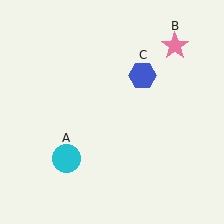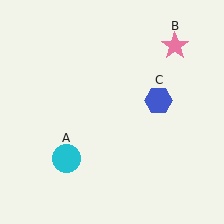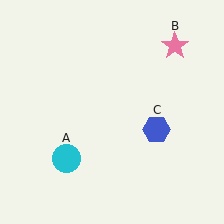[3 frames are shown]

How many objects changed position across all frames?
1 object changed position: blue hexagon (object C).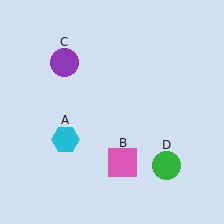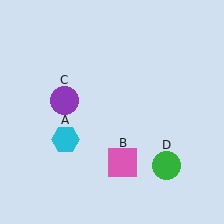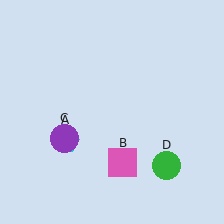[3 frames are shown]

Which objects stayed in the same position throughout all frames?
Cyan hexagon (object A) and pink square (object B) and green circle (object D) remained stationary.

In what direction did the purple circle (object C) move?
The purple circle (object C) moved down.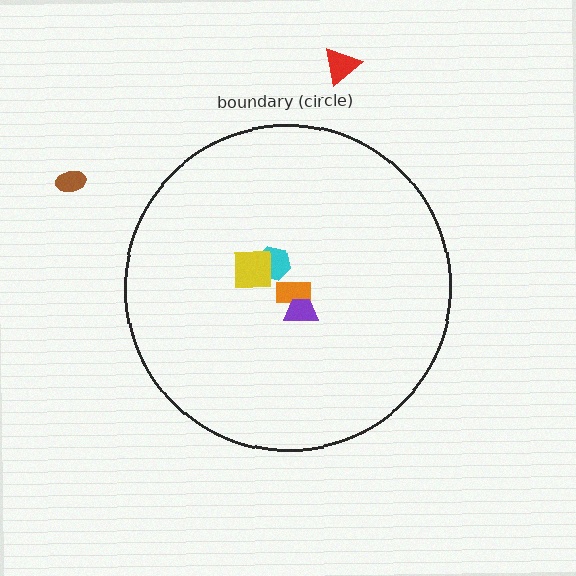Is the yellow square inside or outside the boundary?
Inside.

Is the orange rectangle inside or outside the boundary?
Inside.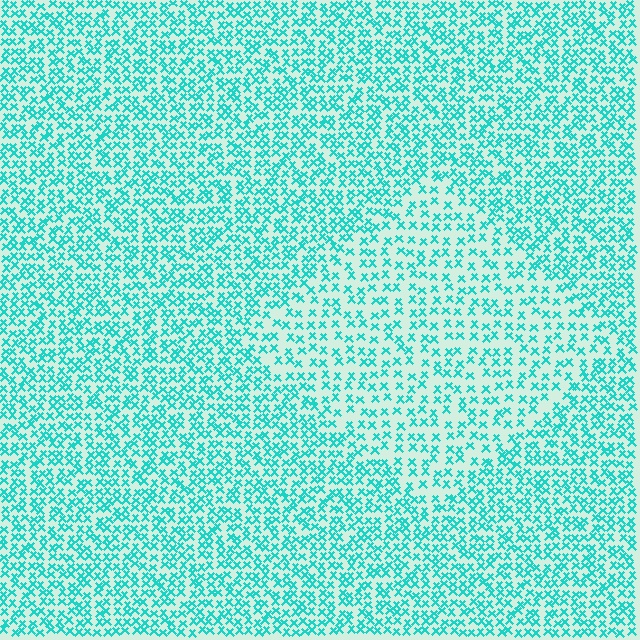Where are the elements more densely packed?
The elements are more densely packed outside the diamond boundary.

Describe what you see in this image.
The image contains small cyan elements arranged at two different densities. A diamond-shaped region is visible where the elements are less densely packed than the surrounding area.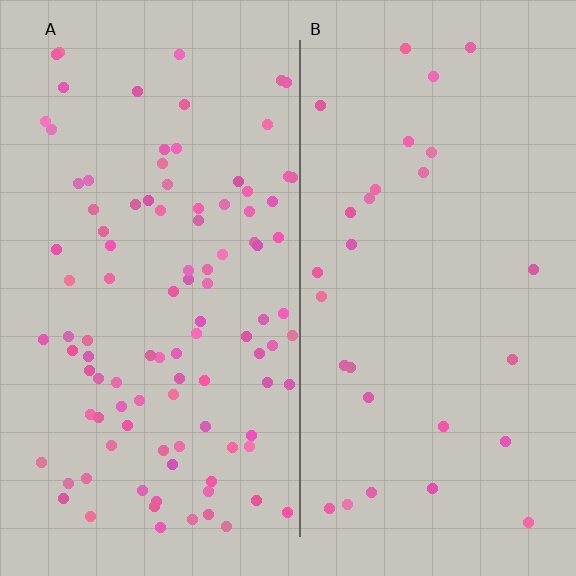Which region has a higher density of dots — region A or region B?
A (the left).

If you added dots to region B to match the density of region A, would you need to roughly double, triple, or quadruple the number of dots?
Approximately quadruple.